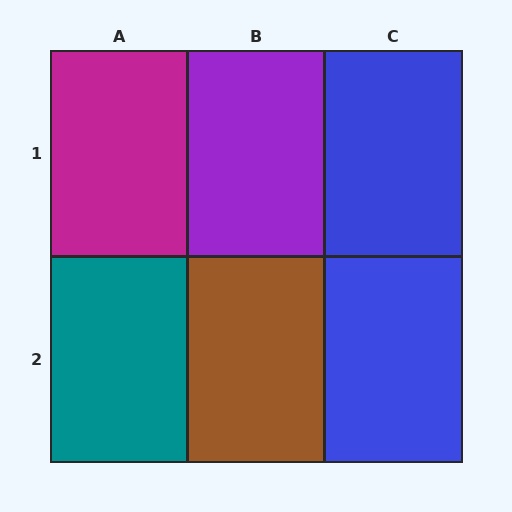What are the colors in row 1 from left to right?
Magenta, purple, blue.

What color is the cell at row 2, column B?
Brown.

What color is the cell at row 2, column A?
Teal.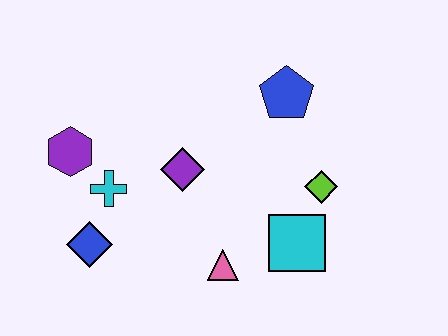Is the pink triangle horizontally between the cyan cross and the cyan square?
Yes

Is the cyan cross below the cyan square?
No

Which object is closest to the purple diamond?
The cyan cross is closest to the purple diamond.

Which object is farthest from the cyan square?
The purple hexagon is farthest from the cyan square.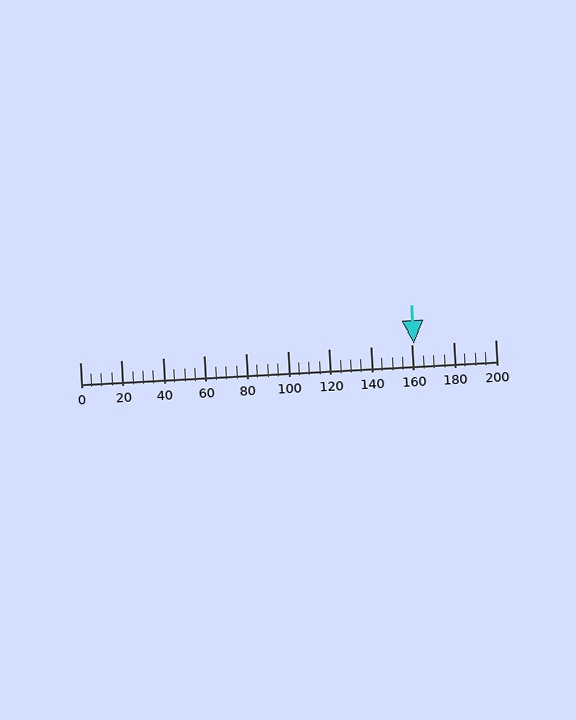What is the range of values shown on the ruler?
The ruler shows values from 0 to 200.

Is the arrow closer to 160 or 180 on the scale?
The arrow is closer to 160.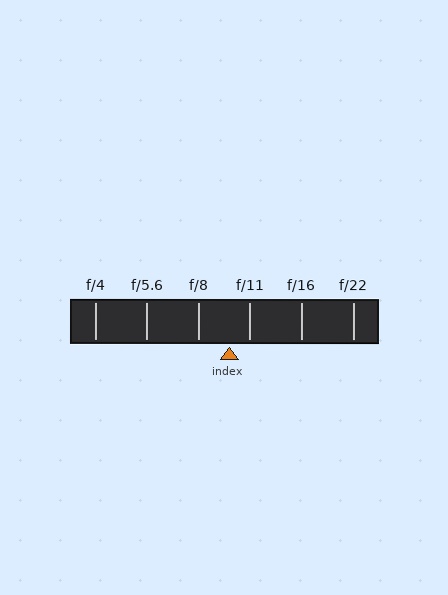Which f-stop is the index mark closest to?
The index mark is closest to f/11.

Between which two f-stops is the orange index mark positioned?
The index mark is between f/8 and f/11.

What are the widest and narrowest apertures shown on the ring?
The widest aperture shown is f/4 and the narrowest is f/22.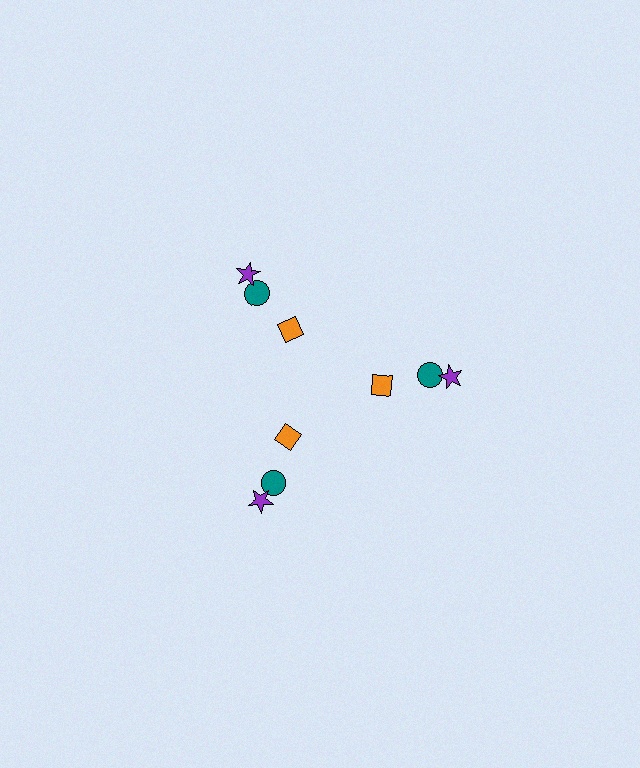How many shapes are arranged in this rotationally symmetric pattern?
There are 9 shapes, arranged in 3 groups of 3.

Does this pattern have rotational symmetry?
Yes, this pattern has 3-fold rotational symmetry. It looks the same after rotating 120 degrees around the center.